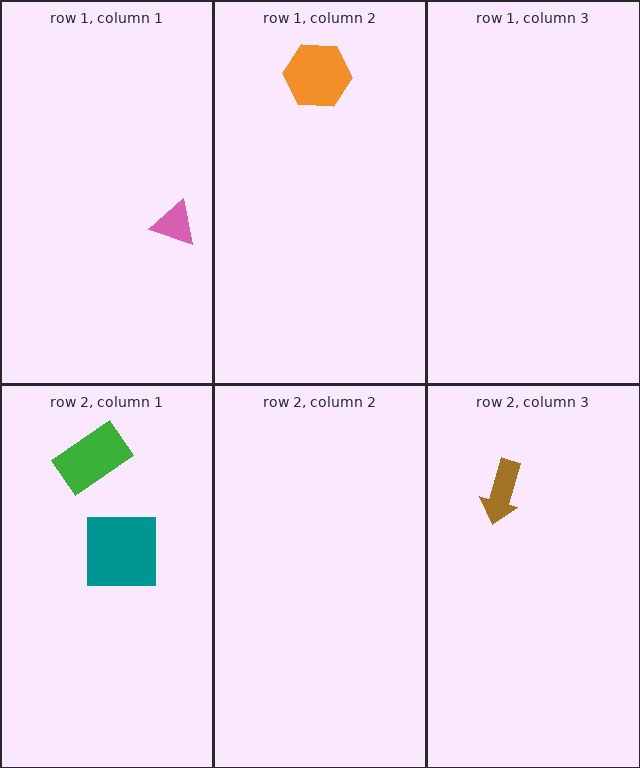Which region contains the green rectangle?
The row 2, column 1 region.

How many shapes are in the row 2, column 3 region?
1.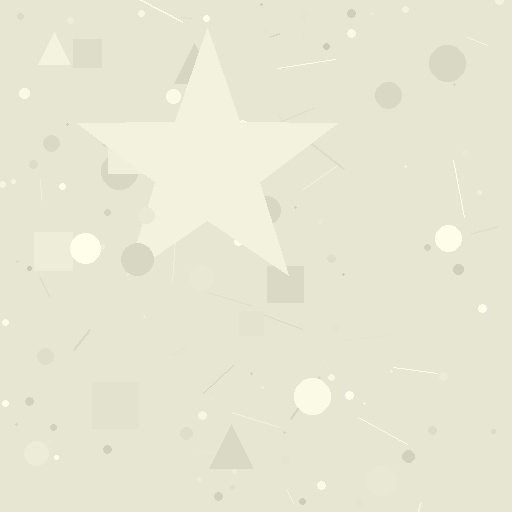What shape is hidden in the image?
A star is hidden in the image.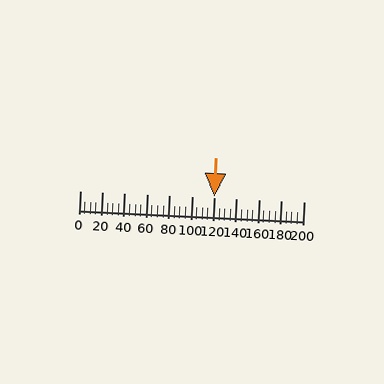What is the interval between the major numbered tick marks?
The major tick marks are spaced 20 units apart.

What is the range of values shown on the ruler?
The ruler shows values from 0 to 200.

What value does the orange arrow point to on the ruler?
The orange arrow points to approximately 120.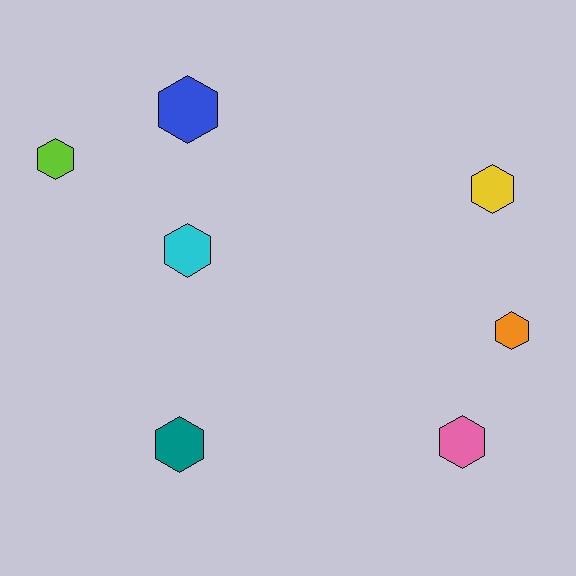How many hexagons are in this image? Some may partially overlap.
There are 7 hexagons.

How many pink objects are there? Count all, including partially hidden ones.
There is 1 pink object.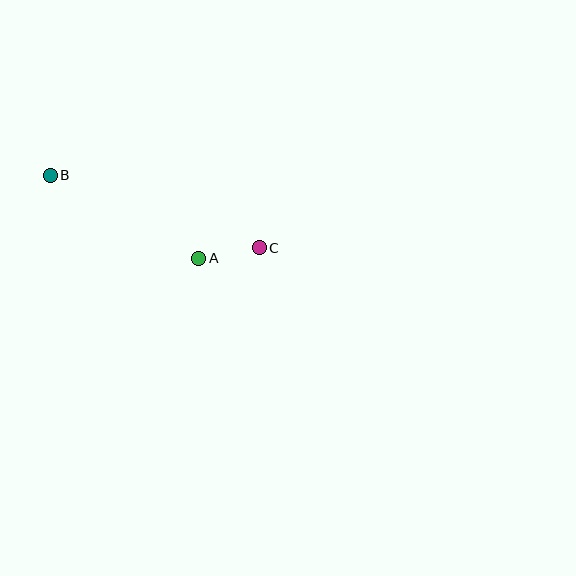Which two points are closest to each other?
Points A and C are closest to each other.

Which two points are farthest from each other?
Points B and C are farthest from each other.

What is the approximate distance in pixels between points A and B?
The distance between A and B is approximately 170 pixels.